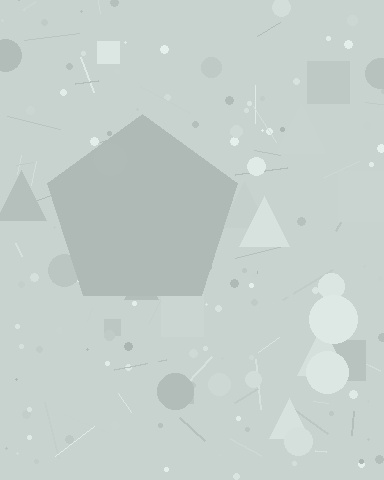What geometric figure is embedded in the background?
A pentagon is embedded in the background.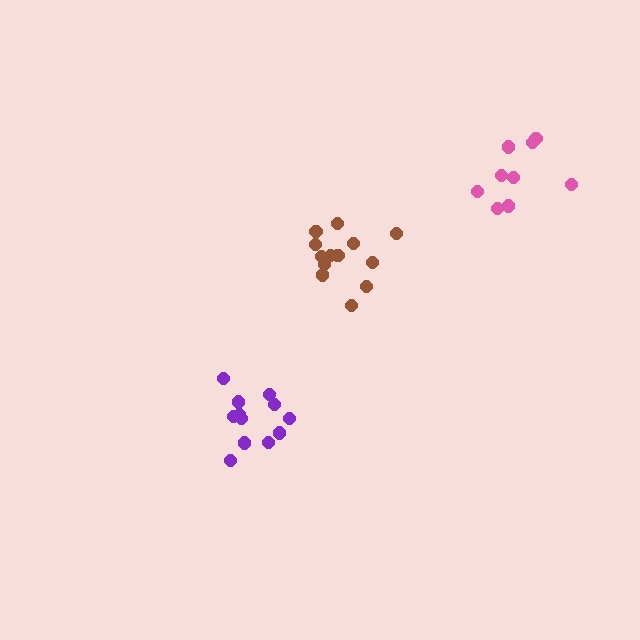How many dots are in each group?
Group 1: 13 dots, Group 2: 12 dots, Group 3: 9 dots (34 total).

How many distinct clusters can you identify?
There are 3 distinct clusters.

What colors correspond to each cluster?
The clusters are colored: brown, purple, pink.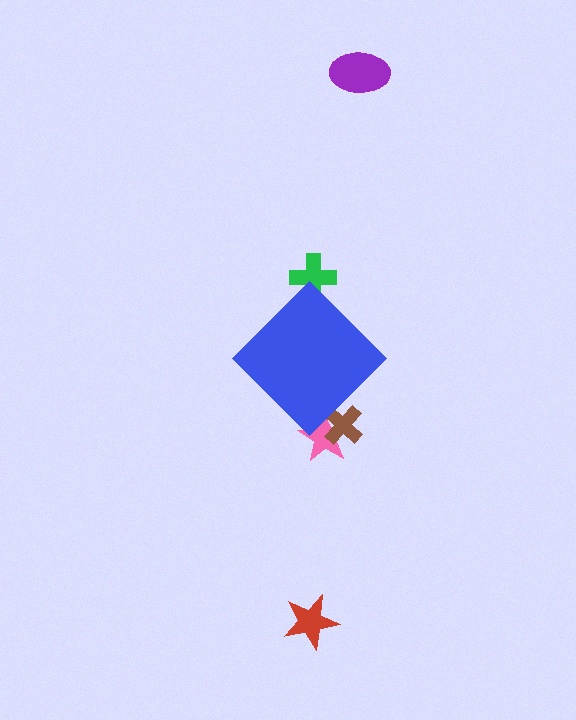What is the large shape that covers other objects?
A blue diamond.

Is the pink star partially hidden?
Yes, the pink star is partially hidden behind the blue diamond.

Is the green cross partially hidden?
Yes, the green cross is partially hidden behind the blue diamond.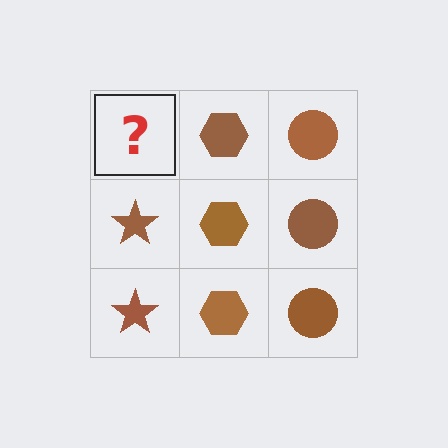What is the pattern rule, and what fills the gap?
The rule is that each column has a consistent shape. The gap should be filled with a brown star.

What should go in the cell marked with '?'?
The missing cell should contain a brown star.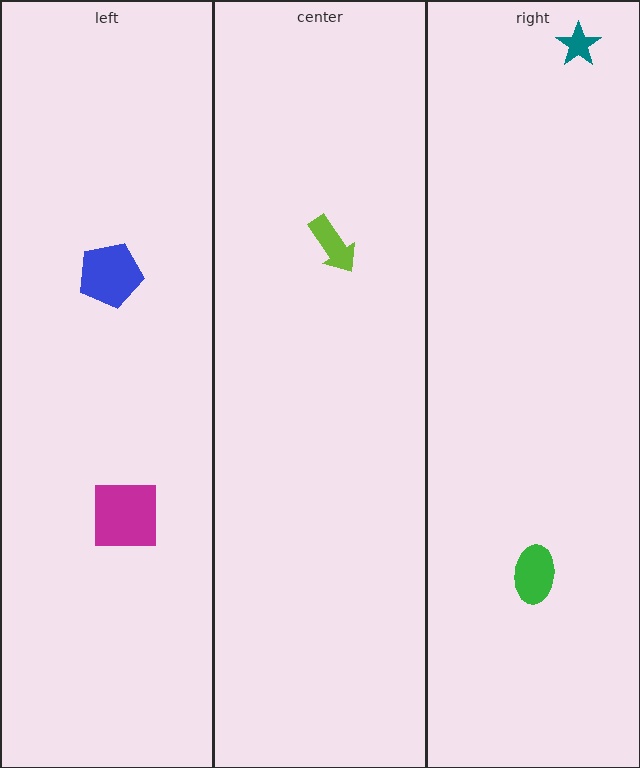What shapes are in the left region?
The magenta square, the blue pentagon.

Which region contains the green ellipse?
The right region.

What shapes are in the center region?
The lime arrow.